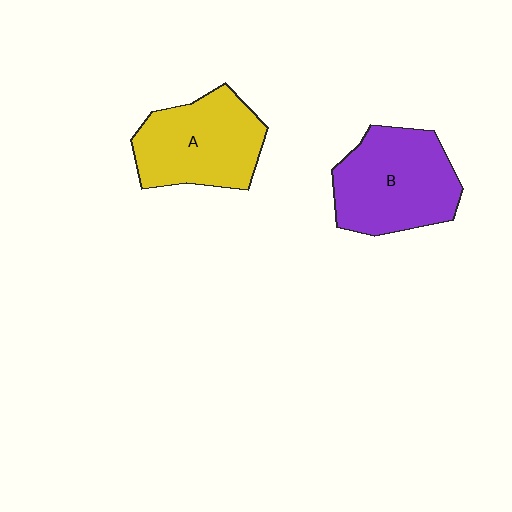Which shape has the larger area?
Shape B (purple).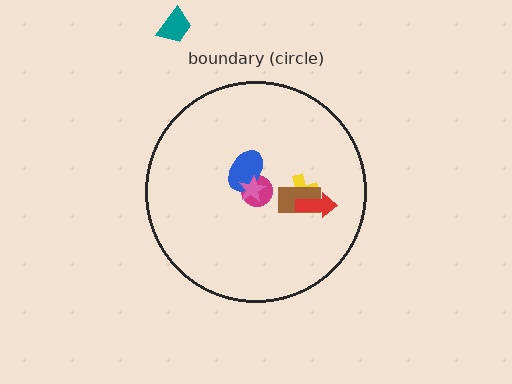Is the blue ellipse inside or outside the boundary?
Inside.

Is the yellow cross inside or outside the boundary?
Inside.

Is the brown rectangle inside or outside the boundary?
Inside.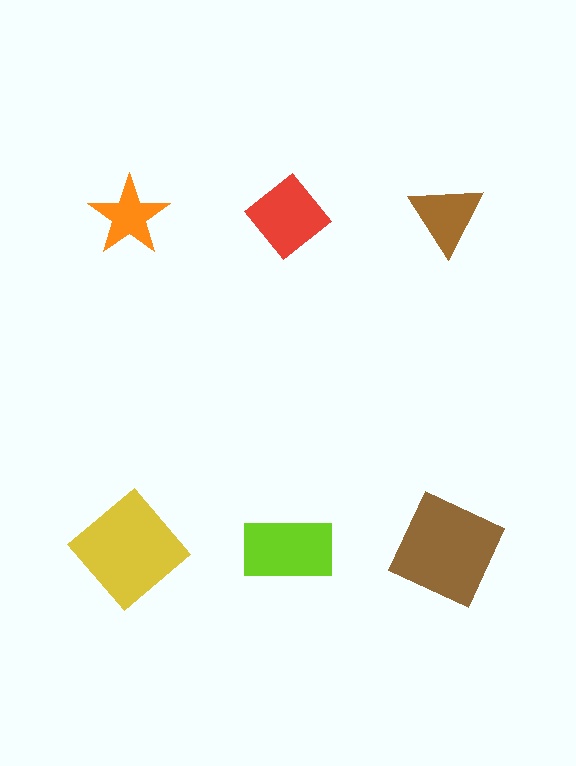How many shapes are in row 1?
3 shapes.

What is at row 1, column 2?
A red diamond.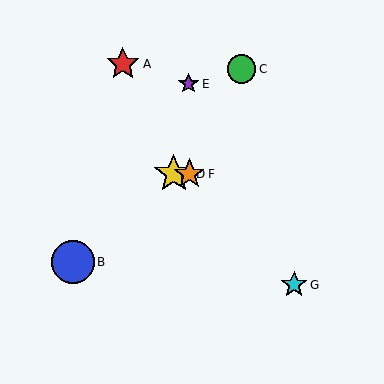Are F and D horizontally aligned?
Yes, both are at y≈174.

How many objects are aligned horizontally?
2 objects (D, F) are aligned horizontally.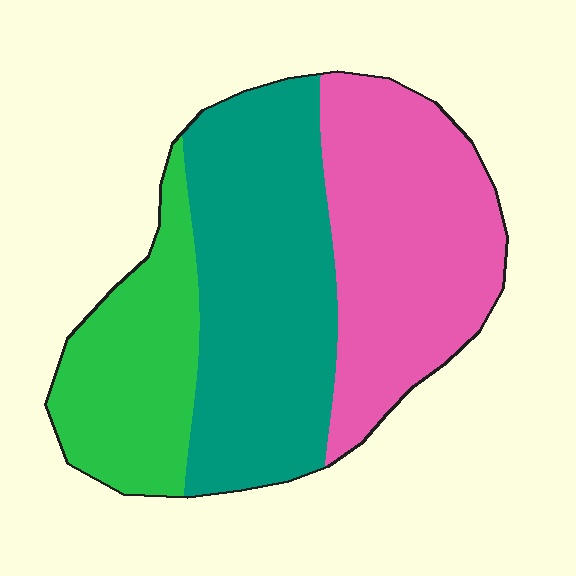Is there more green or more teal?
Teal.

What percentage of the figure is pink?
Pink takes up between a quarter and a half of the figure.